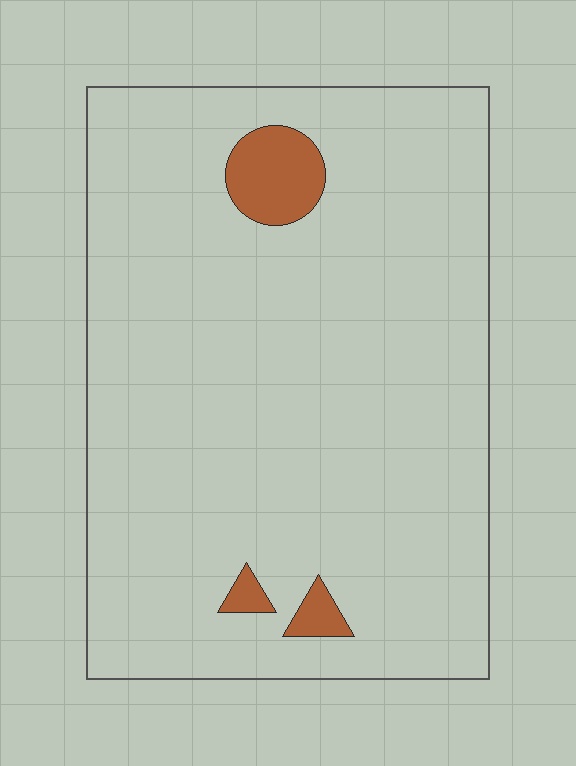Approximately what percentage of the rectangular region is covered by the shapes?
Approximately 5%.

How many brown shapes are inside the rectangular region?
3.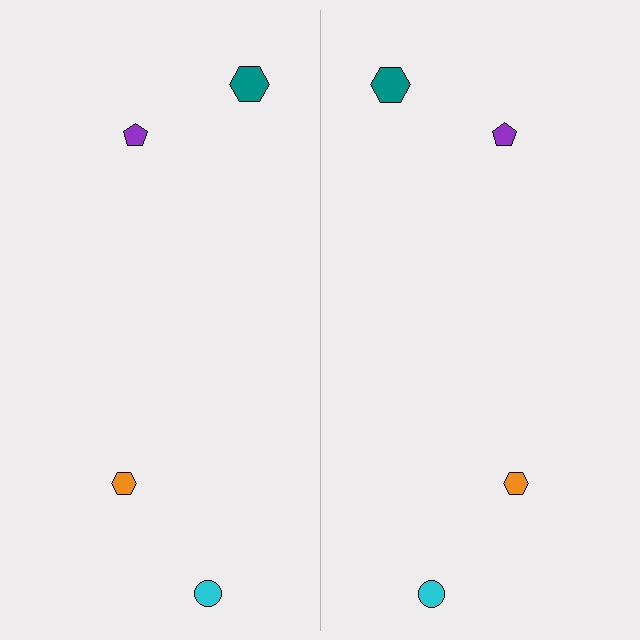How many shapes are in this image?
There are 8 shapes in this image.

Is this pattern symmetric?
Yes, this pattern has bilateral (reflection) symmetry.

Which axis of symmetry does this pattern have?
The pattern has a vertical axis of symmetry running through the center of the image.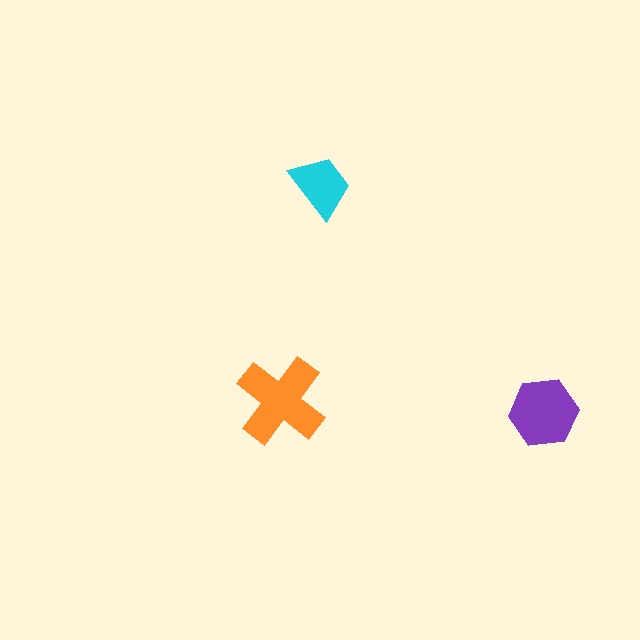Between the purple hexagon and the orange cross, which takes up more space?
The orange cross.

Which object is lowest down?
The purple hexagon is bottommost.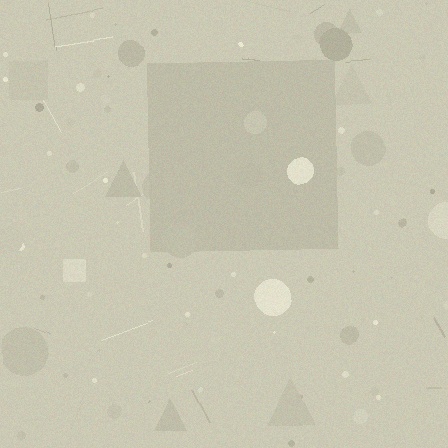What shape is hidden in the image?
A square is hidden in the image.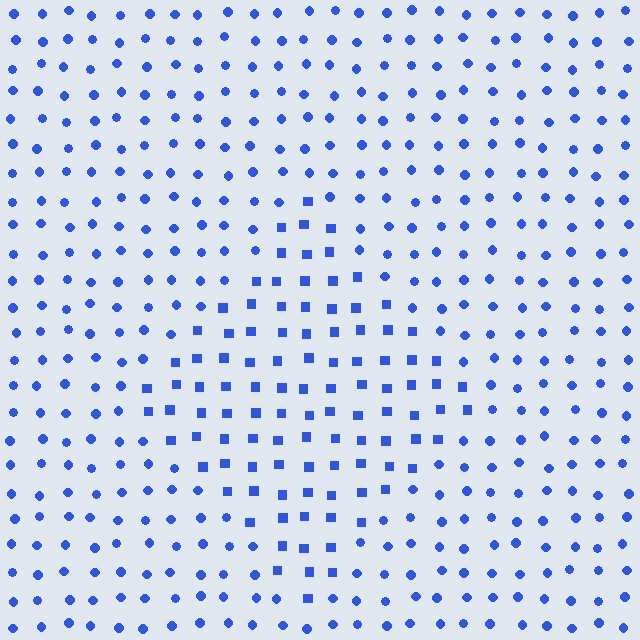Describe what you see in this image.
The image is filled with small blue elements arranged in a uniform grid. A diamond-shaped region contains squares, while the surrounding area contains circles. The boundary is defined purely by the change in element shape.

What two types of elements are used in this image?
The image uses squares inside the diamond region and circles outside it.